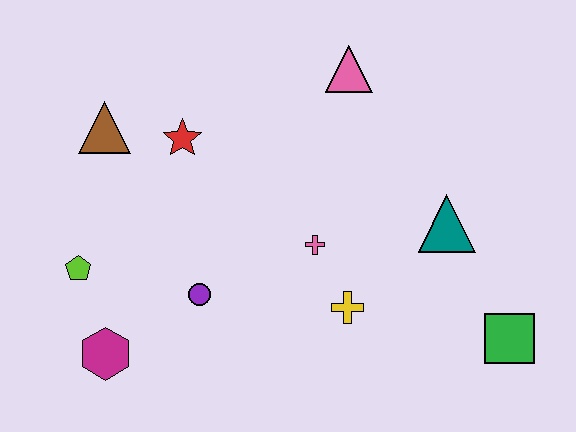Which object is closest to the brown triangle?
The red star is closest to the brown triangle.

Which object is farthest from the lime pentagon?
The green square is farthest from the lime pentagon.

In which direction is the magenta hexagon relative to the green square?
The magenta hexagon is to the left of the green square.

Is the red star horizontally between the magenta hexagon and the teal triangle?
Yes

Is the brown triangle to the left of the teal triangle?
Yes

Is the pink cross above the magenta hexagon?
Yes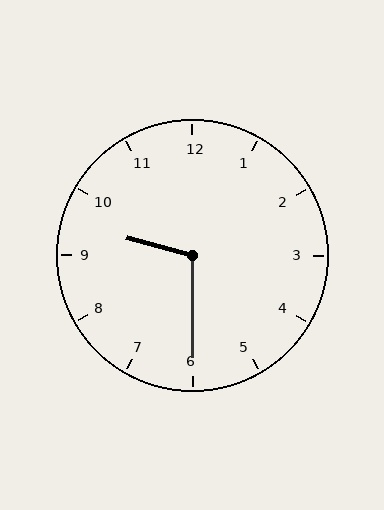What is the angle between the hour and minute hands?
Approximately 105 degrees.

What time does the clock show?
9:30.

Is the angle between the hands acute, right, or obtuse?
It is obtuse.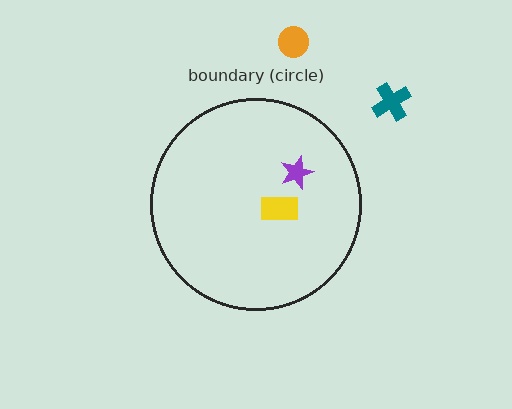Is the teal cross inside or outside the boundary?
Outside.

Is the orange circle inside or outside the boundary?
Outside.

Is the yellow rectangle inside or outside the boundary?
Inside.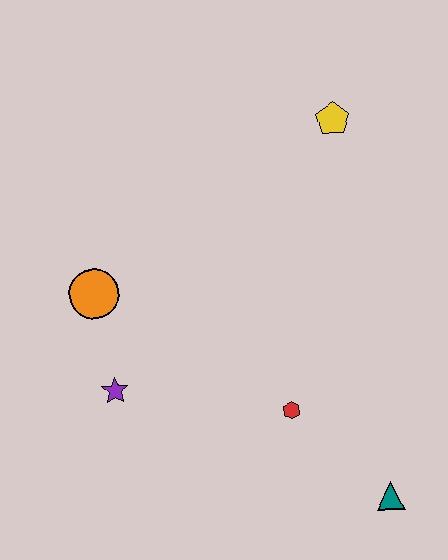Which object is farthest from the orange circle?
The teal triangle is farthest from the orange circle.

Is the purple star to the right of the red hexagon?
No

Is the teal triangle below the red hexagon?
Yes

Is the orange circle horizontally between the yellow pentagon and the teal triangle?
No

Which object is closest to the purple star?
The orange circle is closest to the purple star.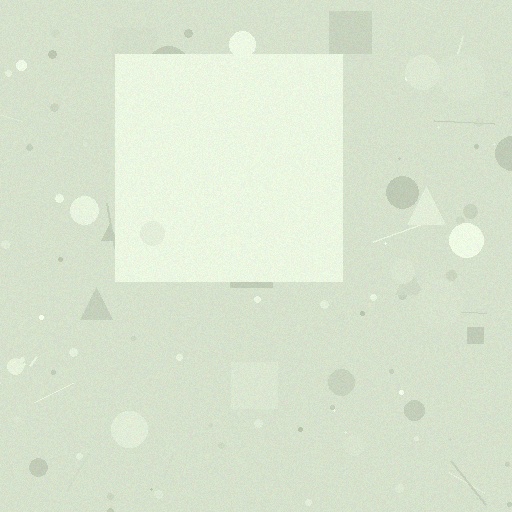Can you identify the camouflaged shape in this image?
The camouflaged shape is a square.